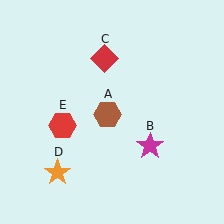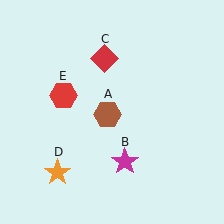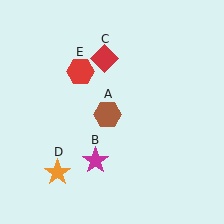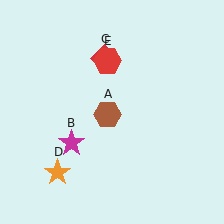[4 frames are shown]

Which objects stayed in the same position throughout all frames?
Brown hexagon (object A) and red diamond (object C) and orange star (object D) remained stationary.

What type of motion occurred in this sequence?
The magenta star (object B), red hexagon (object E) rotated clockwise around the center of the scene.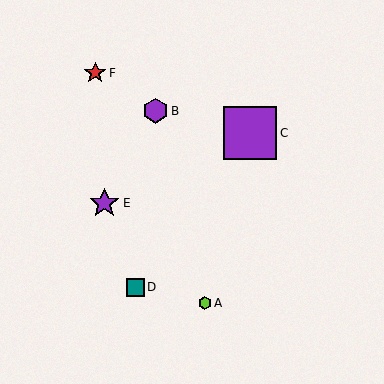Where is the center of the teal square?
The center of the teal square is at (135, 287).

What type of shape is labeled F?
Shape F is a red star.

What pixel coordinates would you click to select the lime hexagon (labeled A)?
Click at (205, 303) to select the lime hexagon A.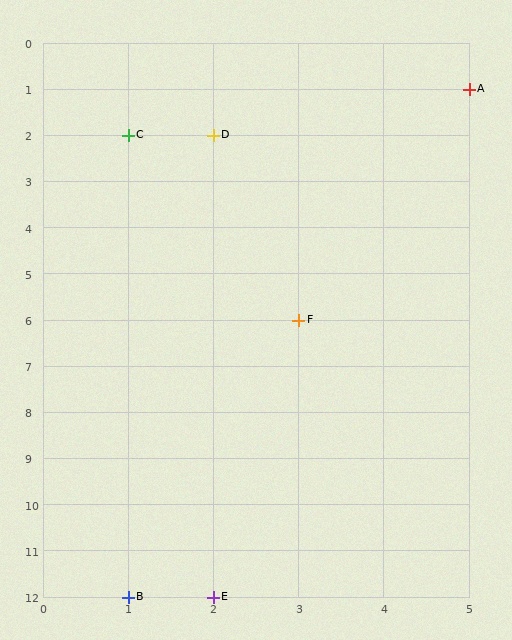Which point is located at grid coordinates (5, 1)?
Point A is at (5, 1).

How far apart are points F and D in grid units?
Points F and D are 1 column and 4 rows apart (about 4.1 grid units diagonally).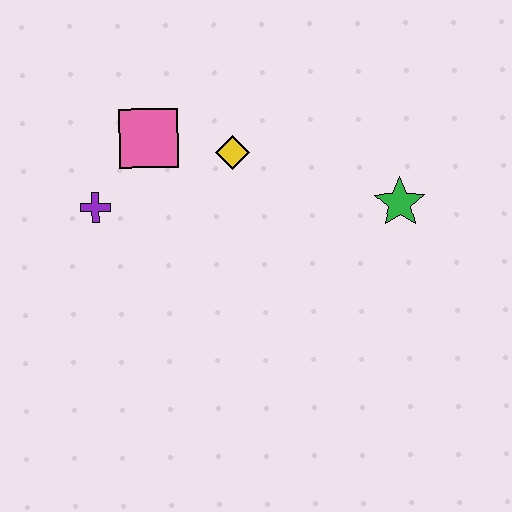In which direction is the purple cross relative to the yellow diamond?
The purple cross is to the left of the yellow diamond.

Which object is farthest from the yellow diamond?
The green star is farthest from the yellow diamond.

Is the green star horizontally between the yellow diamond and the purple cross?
No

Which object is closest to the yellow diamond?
The pink square is closest to the yellow diamond.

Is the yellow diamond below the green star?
No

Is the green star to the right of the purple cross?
Yes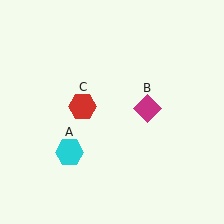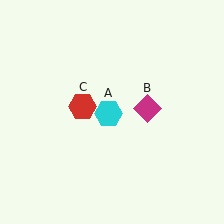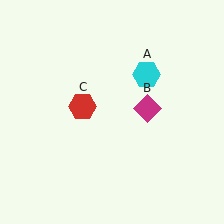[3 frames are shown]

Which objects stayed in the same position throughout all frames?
Magenta diamond (object B) and red hexagon (object C) remained stationary.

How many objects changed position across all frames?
1 object changed position: cyan hexagon (object A).